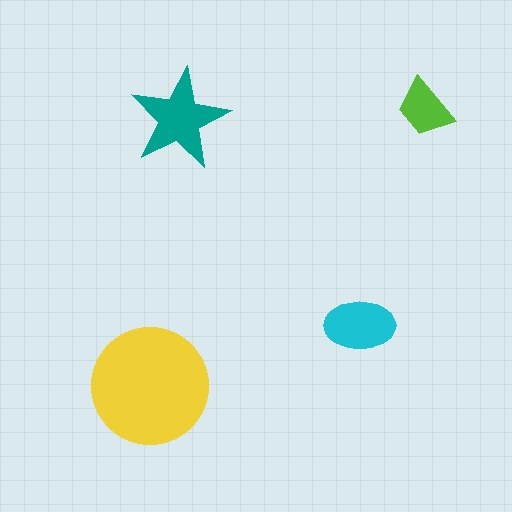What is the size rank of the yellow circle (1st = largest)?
1st.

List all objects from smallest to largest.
The lime trapezoid, the cyan ellipse, the teal star, the yellow circle.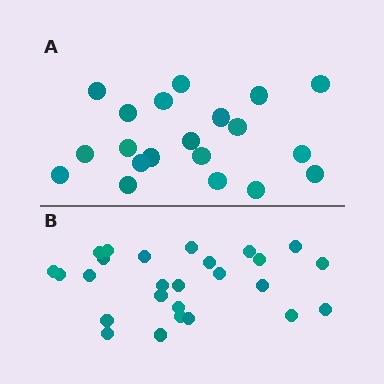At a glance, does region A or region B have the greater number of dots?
Region B (the bottom region) has more dots.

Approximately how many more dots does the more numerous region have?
Region B has about 6 more dots than region A.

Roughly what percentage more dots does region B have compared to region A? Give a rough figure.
About 30% more.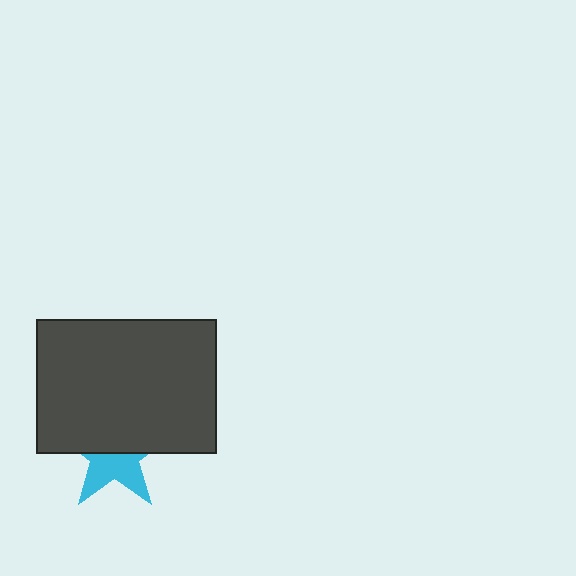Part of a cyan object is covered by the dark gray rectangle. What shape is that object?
It is a star.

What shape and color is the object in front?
The object in front is a dark gray rectangle.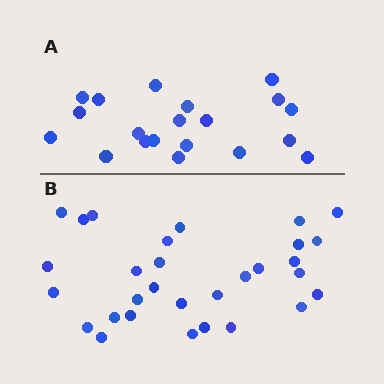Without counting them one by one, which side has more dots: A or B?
Region B (the bottom region) has more dots.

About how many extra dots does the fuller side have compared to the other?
Region B has roughly 10 or so more dots than region A.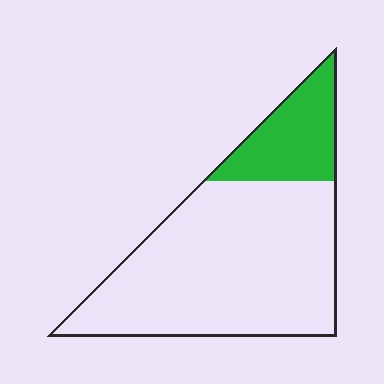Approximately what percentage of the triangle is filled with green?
Approximately 20%.